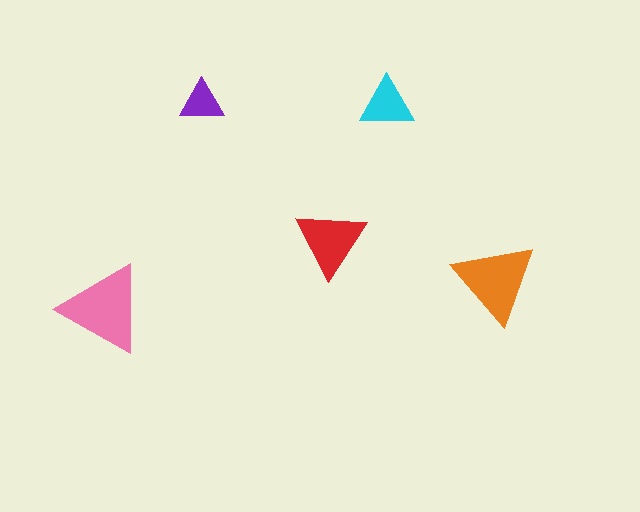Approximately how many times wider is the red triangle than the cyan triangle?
About 1.5 times wider.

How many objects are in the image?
There are 5 objects in the image.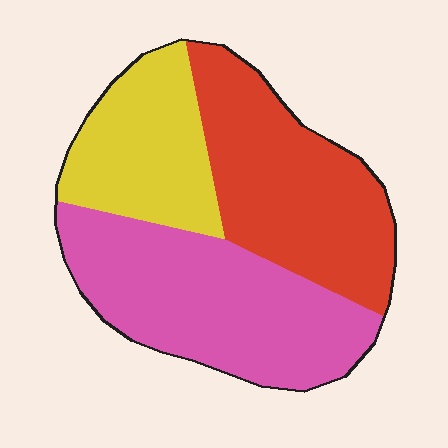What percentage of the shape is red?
Red takes up about three eighths (3/8) of the shape.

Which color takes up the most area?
Pink, at roughly 40%.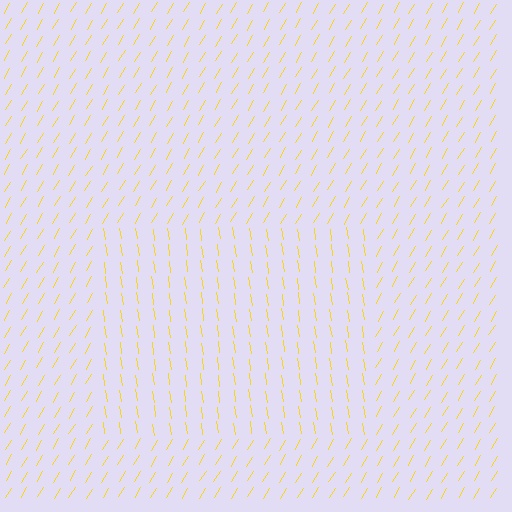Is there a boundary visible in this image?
Yes, there is a texture boundary formed by a change in line orientation.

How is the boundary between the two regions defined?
The boundary is defined purely by a change in line orientation (approximately 39 degrees difference). All lines are the same color and thickness.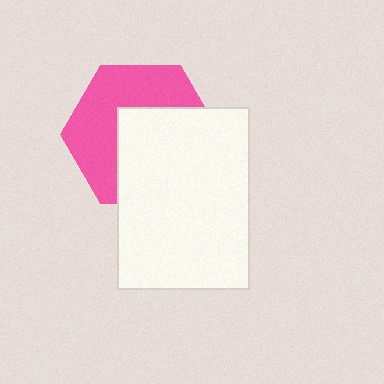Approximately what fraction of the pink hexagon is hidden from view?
Roughly 50% of the pink hexagon is hidden behind the white rectangle.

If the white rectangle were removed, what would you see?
You would see the complete pink hexagon.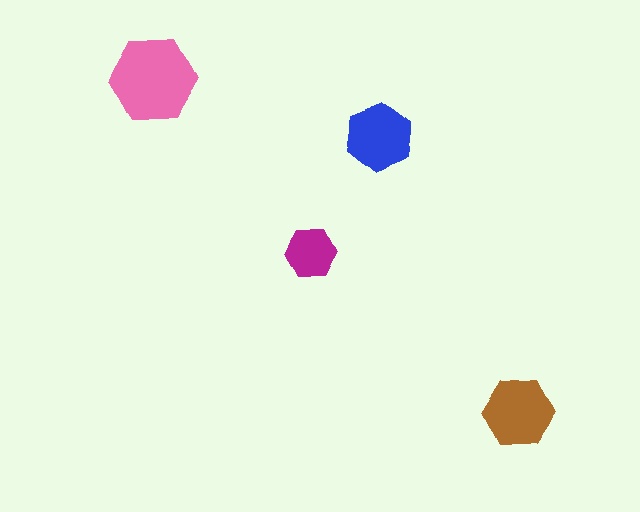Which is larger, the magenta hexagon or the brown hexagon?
The brown one.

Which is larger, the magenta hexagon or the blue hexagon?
The blue one.